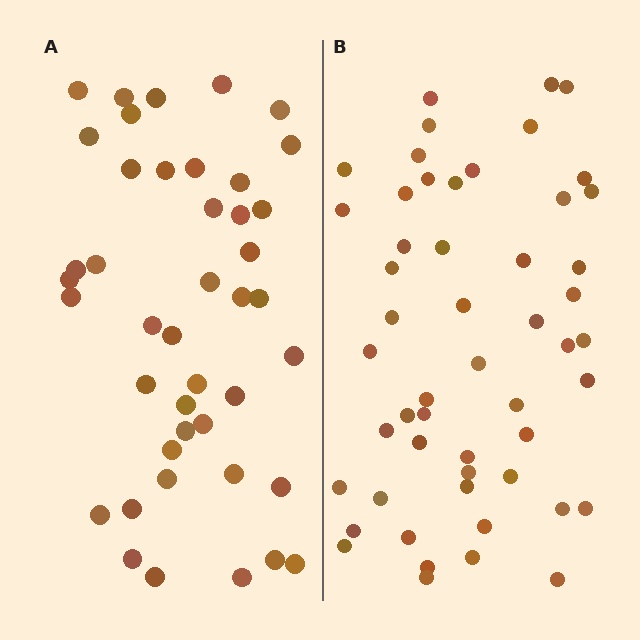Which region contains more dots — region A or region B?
Region B (the right region) has more dots.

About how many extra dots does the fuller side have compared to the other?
Region B has roughly 8 or so more dots than region A.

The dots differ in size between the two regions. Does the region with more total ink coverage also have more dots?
No. Region A has more total ink coverage because its dots are larger, but region B actually contains more individual dots. Total area can be misleading — the number of items is what matters here.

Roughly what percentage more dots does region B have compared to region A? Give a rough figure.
About 20% more.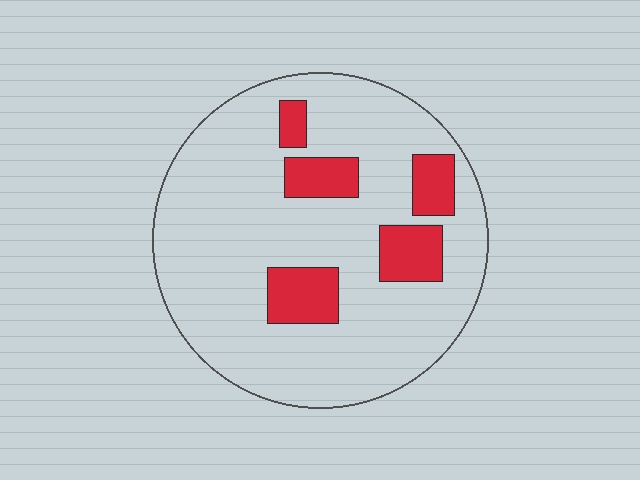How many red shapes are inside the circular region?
5.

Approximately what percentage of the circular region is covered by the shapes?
Approximately 15%.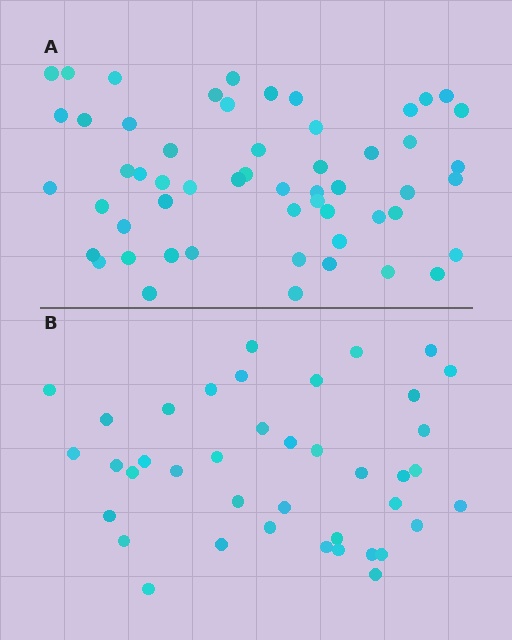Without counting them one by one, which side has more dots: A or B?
Region A (the top region) has more dots.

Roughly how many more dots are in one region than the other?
Region A has approximately 15 more dots than region B.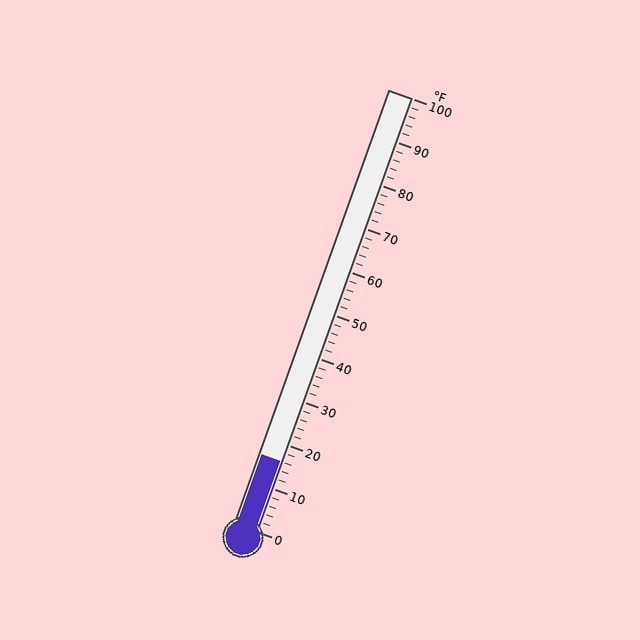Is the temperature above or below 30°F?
The temperature is below 30°F.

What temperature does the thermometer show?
The thermometer shows approximately 16°F.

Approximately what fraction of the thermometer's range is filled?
The thermometer is filled to approximately 15% of its range.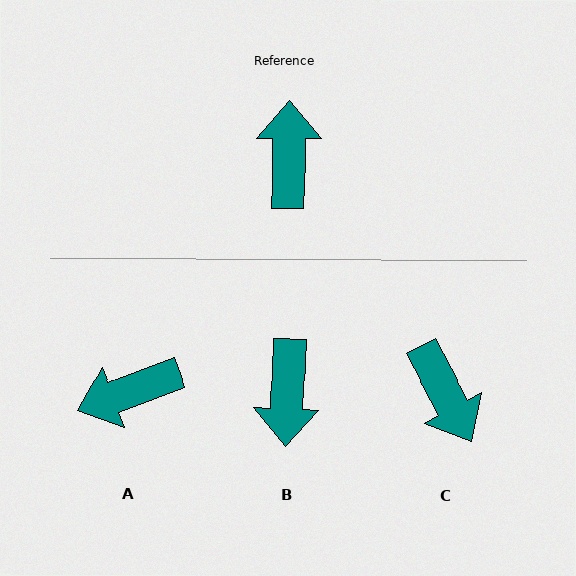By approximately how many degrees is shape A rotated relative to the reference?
Approximately 111 degrees counter-clockwise.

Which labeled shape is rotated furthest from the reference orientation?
B, about 178 degrees away.